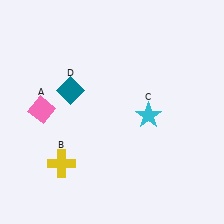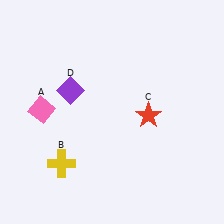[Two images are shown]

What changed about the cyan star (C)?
In Image 1, C is cyan. In Image 2, it changed to red.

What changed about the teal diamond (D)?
In Image 1, D is teal. In Image 2, it changed to purple.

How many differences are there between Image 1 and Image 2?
There are 2 differences between the two images.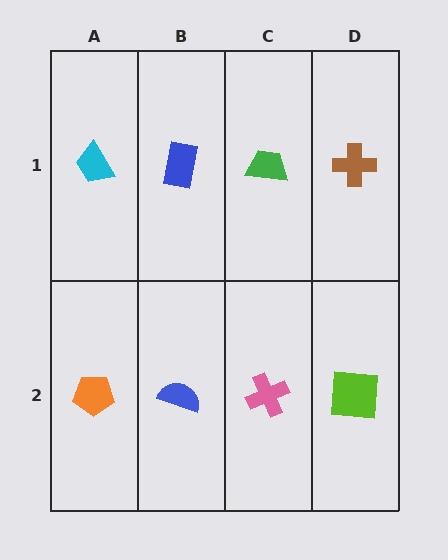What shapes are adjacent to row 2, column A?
A cyan trapezoid (row 1, column A), a blue semicircle (row 2, column B).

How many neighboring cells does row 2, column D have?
2.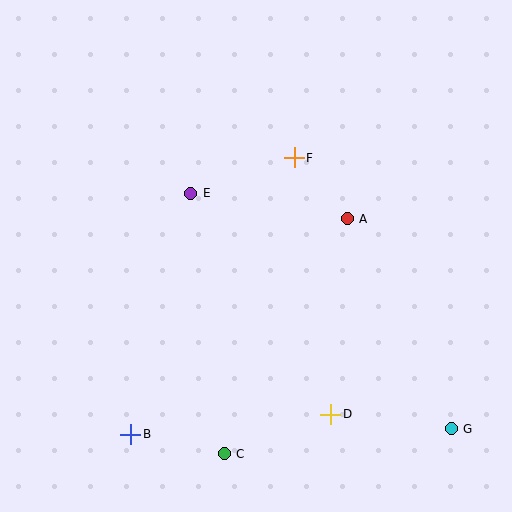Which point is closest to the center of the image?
Point E at (191, 193) is closest to the center.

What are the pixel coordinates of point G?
Point G is at (451, 429).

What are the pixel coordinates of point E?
Point E is at (191, 193).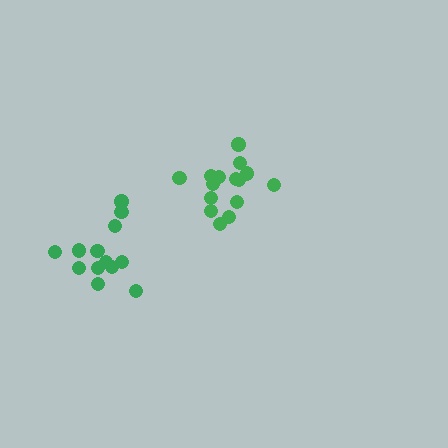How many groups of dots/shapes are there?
There are 2 groups.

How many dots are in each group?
Group 1: 15 dots, Group 2: 13 dots (28 total).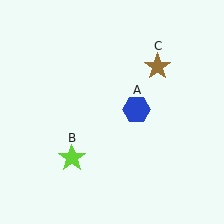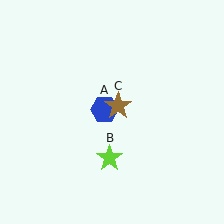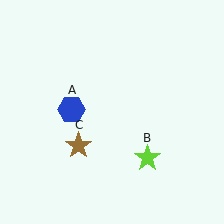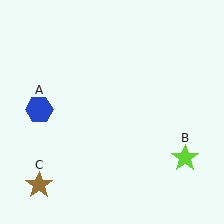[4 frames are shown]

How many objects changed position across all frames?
3 objects changed position: blue hexagon (object A), lime star (object B), brown star (object C).